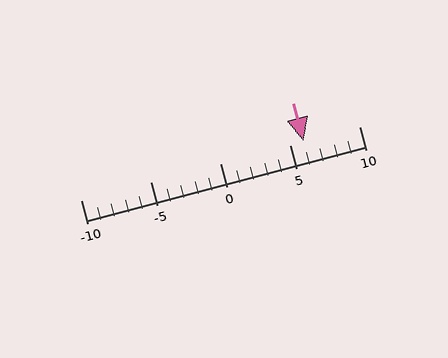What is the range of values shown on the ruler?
The ruler shows values from -10 to 10.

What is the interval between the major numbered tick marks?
The major tick marks are spaced 5 units apart.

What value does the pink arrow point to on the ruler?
The pink arrow points to approximately 6.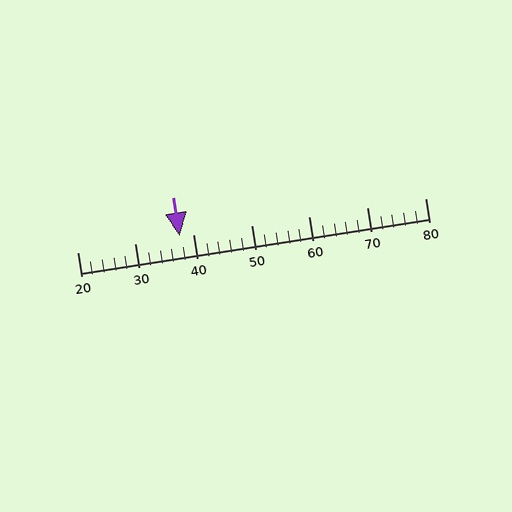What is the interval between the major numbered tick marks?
The major tick marks are spaced 10 units apart.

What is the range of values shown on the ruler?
The ruler shows values from 20 to 80.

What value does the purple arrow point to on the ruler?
The purple arrow points to approximately 38.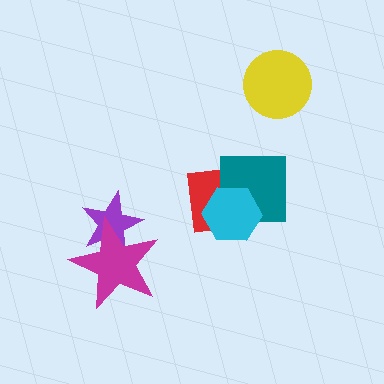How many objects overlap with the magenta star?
1 object overlaps with the magenta star.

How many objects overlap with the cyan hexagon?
2 objects overlap with the cyan hexagon.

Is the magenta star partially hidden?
No, no other shape covers it.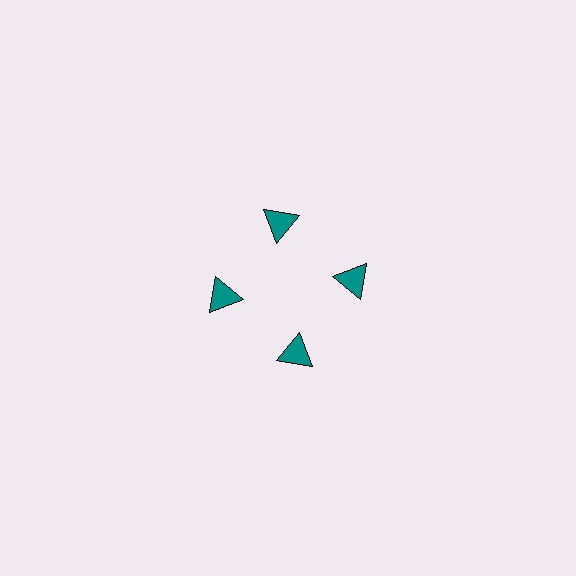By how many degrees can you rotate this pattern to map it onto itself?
The pattern maps onto itself every 90 degrees of rotation.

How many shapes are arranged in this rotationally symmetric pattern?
There are 4 shapes, arranged in 4 groups of 1.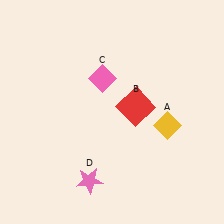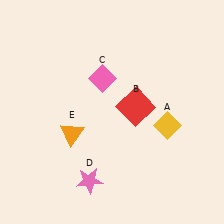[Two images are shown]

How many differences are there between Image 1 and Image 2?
There is 1 difference between the two images.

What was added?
An orange triangle (E) was added in Image 2.